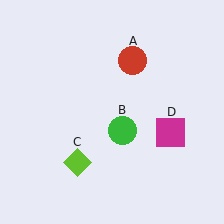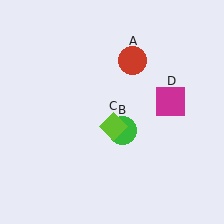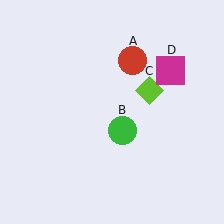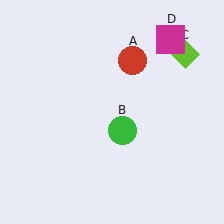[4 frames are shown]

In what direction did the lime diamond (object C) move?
The lime diamond (object C) moved up and to the right.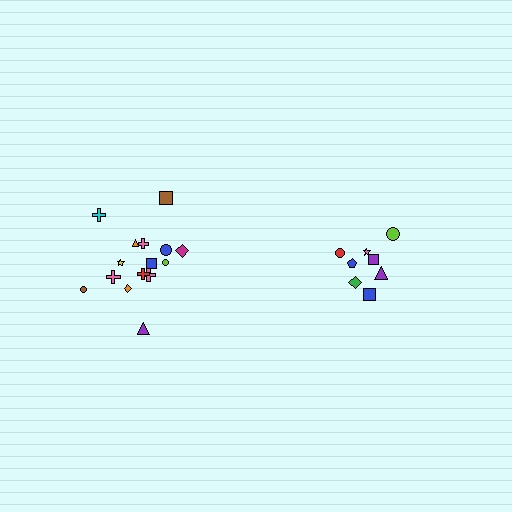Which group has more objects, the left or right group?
The left group.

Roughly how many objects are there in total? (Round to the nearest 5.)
Roughly 25 objects in total.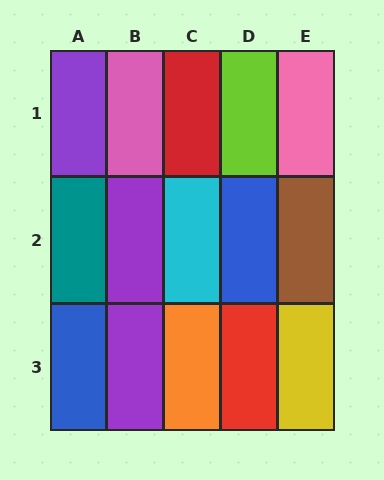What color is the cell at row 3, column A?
Blue.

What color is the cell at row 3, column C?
Orange.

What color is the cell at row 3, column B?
Purple.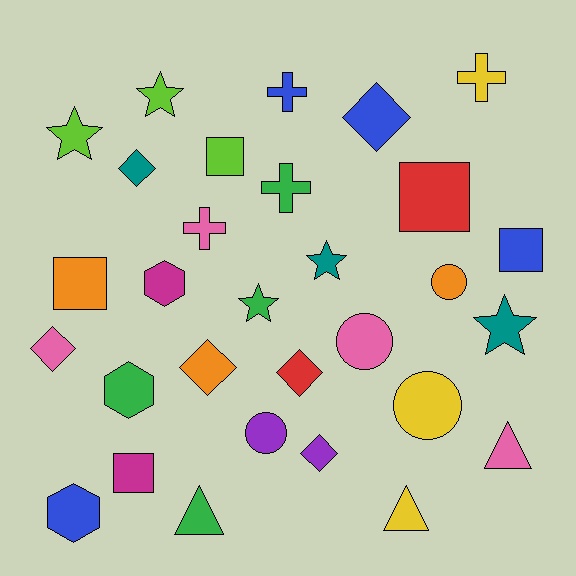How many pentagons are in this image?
There are no pentagons.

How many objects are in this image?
There are 30 objects.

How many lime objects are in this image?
There are 3 lime objects.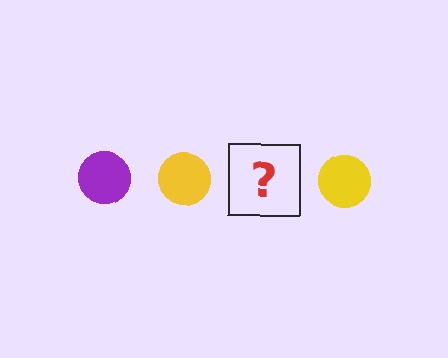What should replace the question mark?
The question mark should be replaced with a purple circle.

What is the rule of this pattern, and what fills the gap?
The rule is that the pattern cycles through purple, yellow circles. The gap should be filled with a purple circle.